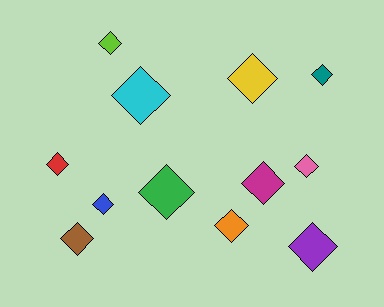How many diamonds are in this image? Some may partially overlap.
There are 12 diamonds.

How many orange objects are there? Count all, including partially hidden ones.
There is 1 orange object.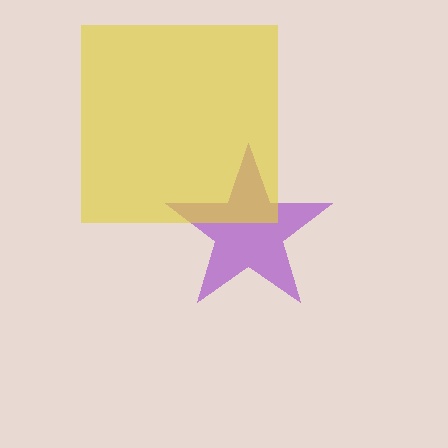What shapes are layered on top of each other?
The layered shapes are: a purple star, a yellow square.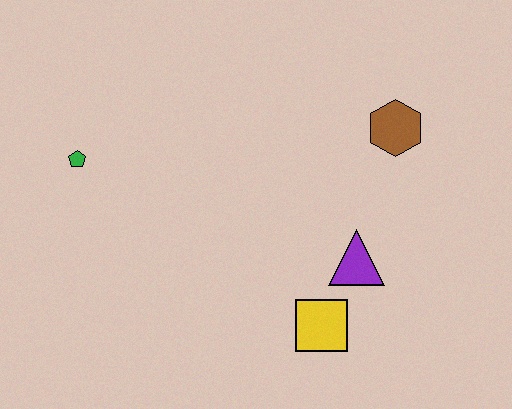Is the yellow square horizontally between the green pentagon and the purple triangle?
Yes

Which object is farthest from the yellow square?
The green pentagon is farthest from the yellow square.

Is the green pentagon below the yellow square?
No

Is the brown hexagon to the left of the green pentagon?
No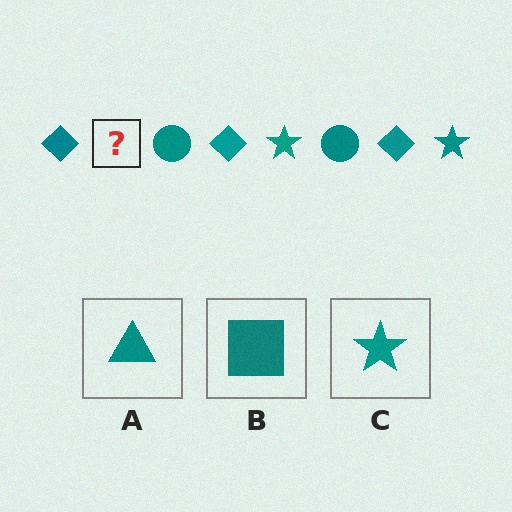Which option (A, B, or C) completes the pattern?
C.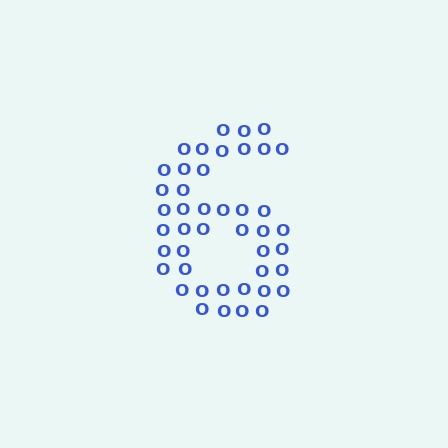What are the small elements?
The small elements are letter O's.